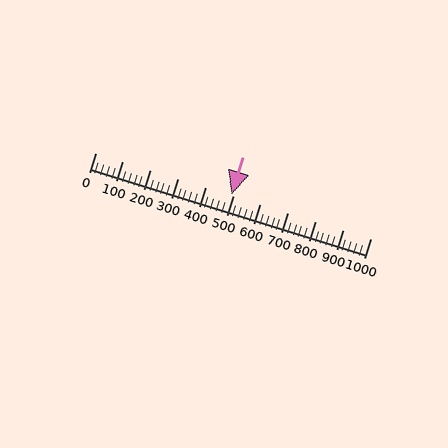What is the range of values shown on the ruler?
The ruler shows values from 0 to 1000.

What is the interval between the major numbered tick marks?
The major tick marks are spaced 100 units apart.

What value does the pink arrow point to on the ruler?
The pink arrow points to approximately 493.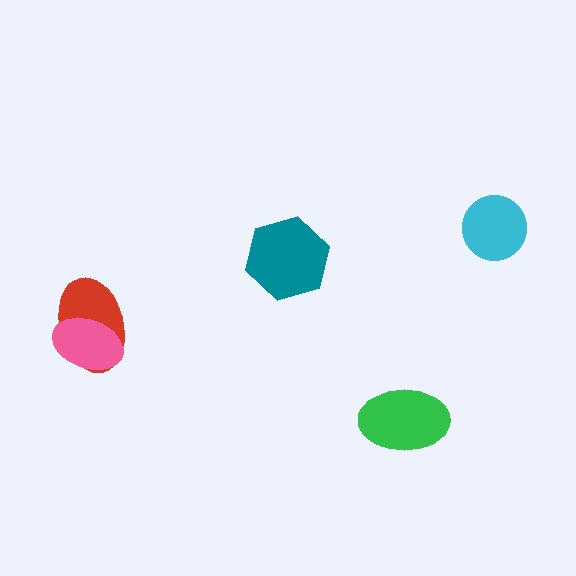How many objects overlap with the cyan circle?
0 objects overlap with the cyan circle.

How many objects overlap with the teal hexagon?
0 objects overlap with the teal hexagon.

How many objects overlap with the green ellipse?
0 objects overlap with the green ellipse.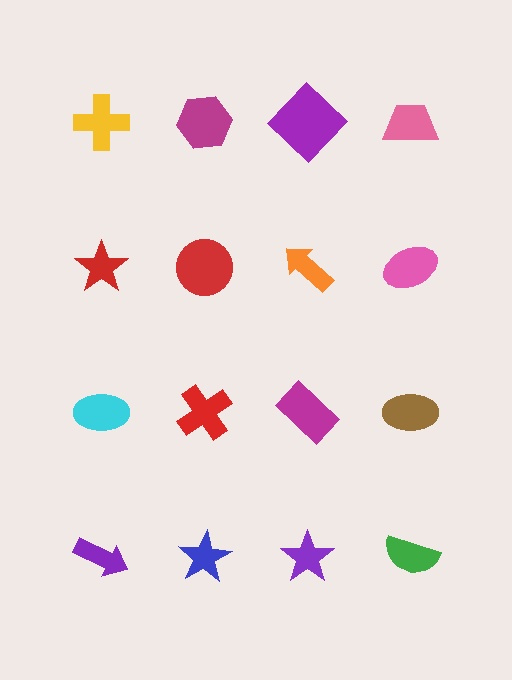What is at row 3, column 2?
A red cross.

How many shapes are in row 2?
4 shapes.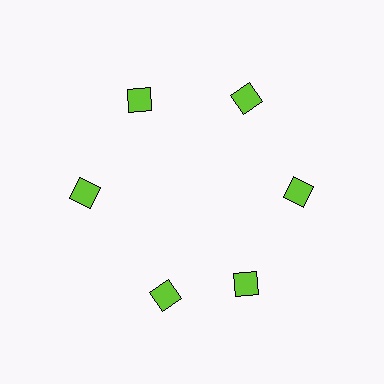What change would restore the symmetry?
The symmetry would be restored by rotating it back into even spacing with its neighbors so that all 6 diamonds sit at equal angles and equal distance from the center.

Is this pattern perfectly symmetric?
No. The 6 lime diamonds are arranged in a ring, but one element near the 7 o'clock position is rotated out of alignment along the ring, breaking the 6-fold rotational symmetry.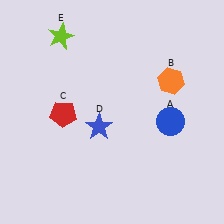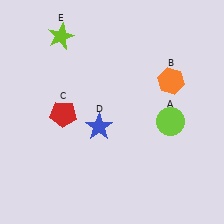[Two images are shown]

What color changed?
The circle (A) changed from blue in Image 1 to lime in Image 2.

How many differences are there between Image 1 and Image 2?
There is 1 difference between the two images.